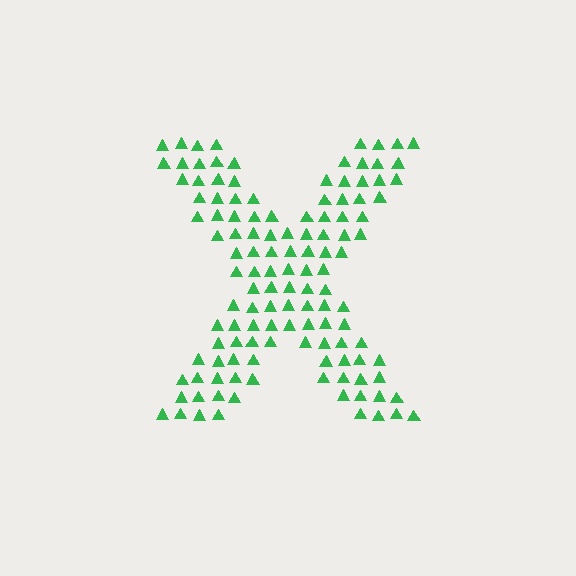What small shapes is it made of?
It is made of small triangles.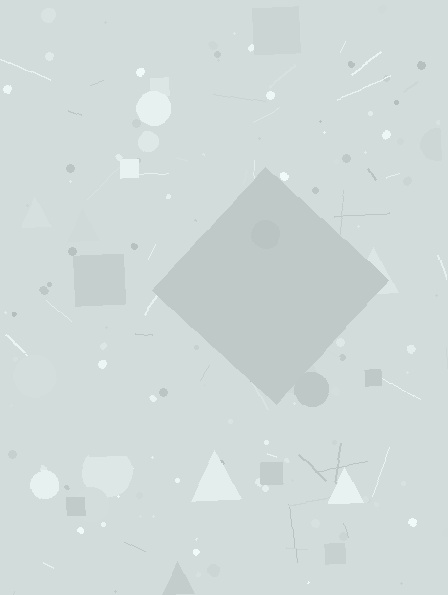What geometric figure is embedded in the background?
A diamond is embedded in the background.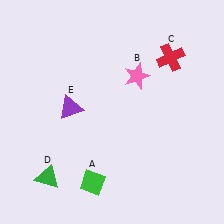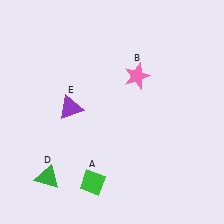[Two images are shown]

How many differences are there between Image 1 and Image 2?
There is 1 difference between the two images.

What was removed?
The red cross (C) was removed in Image 2.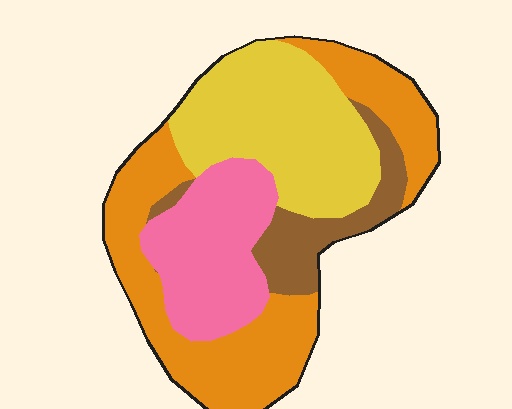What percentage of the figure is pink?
Pink covers roughly 20% of the figure.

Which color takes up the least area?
Brown, at roughly 10%.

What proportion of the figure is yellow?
Yellow takes up about one third (1/3) of the figure.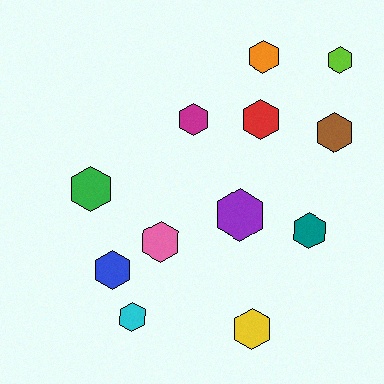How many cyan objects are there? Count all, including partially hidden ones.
There is 1 cyan object.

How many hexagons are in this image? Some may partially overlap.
There are 12 hexagons.